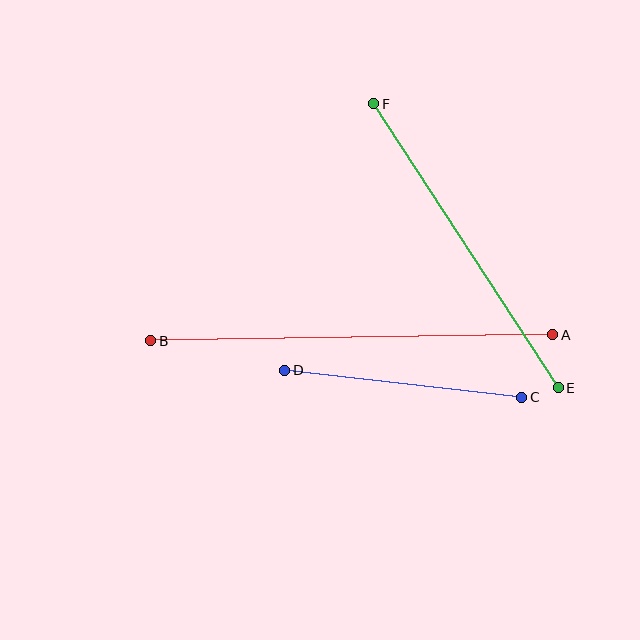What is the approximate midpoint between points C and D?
The midpoint is at approximately (403, 384) pixels.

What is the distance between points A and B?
The distance is approximately 402 pixels.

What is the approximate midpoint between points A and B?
The midpoint is at approximately (352, 338) pixels.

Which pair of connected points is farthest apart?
Points A and B are farthest apart.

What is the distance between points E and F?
The distance is approximately 338 pixels.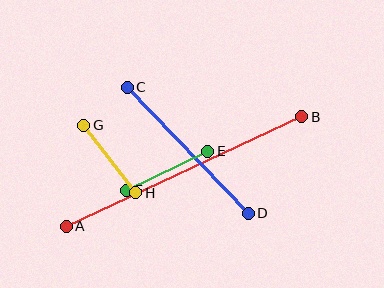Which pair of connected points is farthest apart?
Points A and B are farthest apart.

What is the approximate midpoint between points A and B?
The midpoint is at approximately (184, 171) pixels.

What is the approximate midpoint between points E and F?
The midpoint is at approximately (167, 171) pixels.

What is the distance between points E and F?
The distance is approximately 90 pixels.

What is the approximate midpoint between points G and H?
The midpoint is at approximately (110, 159) pixels.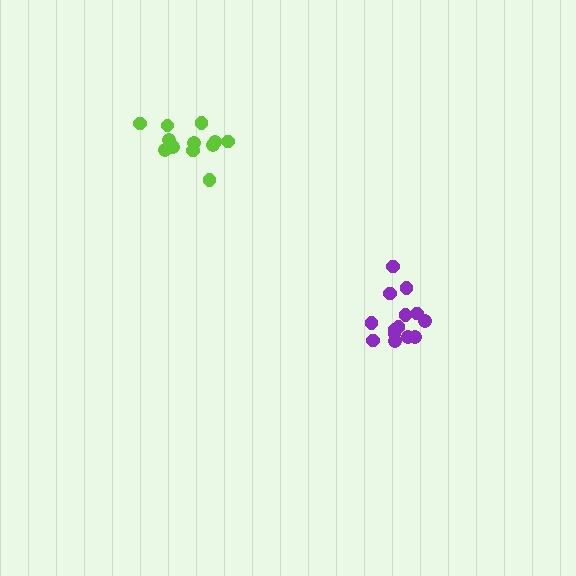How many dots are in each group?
Group 1: 12 dots, Group 2: 15 dots (27 total).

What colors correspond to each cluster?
The clusters are colored: lime, purple.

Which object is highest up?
The lime cluster is topmost.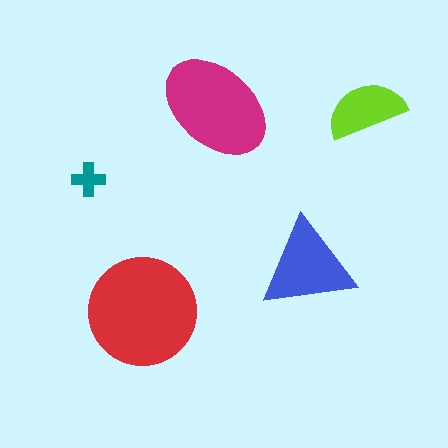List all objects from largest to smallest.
The red circle, the magenta ellipse, the blue triangle, the lime semicircle, the teal cross.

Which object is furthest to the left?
The teal cross is leftmost.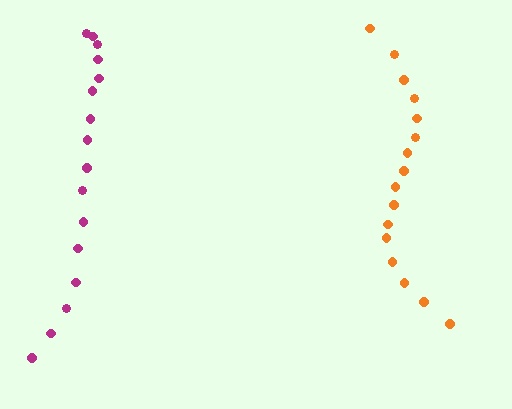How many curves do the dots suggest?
There are 2 distinct paths.